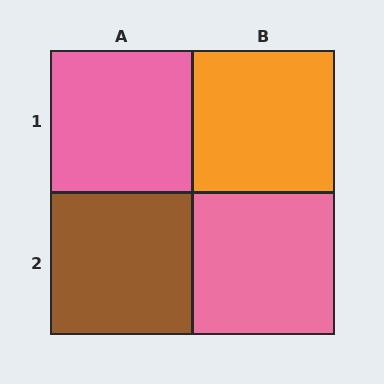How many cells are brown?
1 cell is brown.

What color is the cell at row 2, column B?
Pink.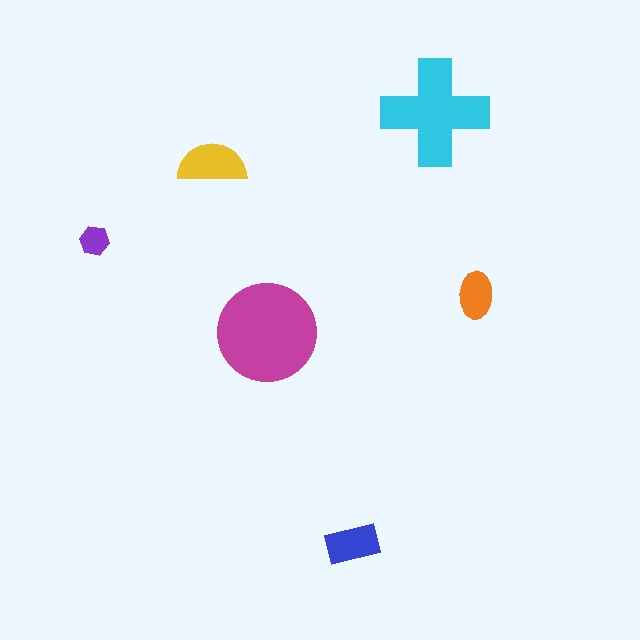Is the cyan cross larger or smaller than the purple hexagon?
Larger.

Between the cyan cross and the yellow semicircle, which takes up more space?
The cyan cross.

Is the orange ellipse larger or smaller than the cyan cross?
Smaller.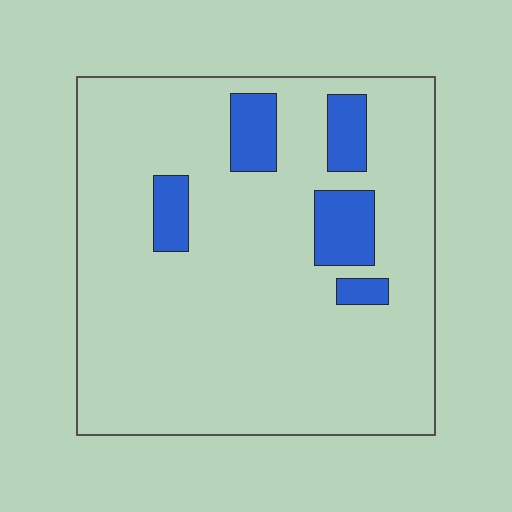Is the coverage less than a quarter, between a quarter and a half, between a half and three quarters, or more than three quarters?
Less than a quarter.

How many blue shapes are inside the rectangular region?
5.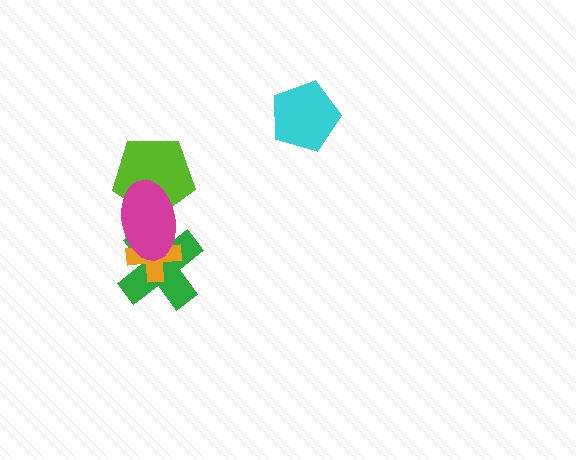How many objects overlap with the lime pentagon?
1 object overlaps with the lime pentagon.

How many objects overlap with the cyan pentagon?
0 objects overlap with the cyan pentagon.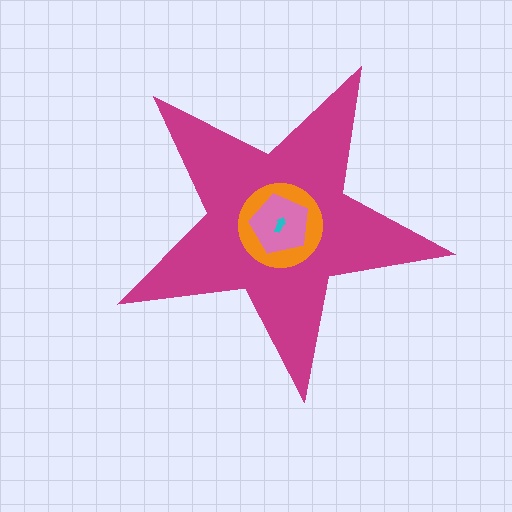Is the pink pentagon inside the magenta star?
Yes.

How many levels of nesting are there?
4.